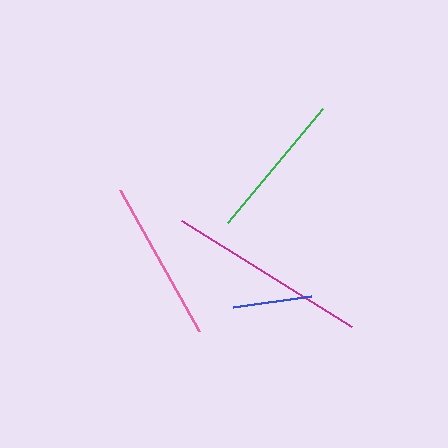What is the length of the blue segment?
The blue segment is approximately 78 pixels long.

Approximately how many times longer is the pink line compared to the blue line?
The pink line is approximately 2.1 times the length of the blue line.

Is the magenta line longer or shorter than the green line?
The magenta line is longer than the green line.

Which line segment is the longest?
The magenta line is the longest at approximately 201 pixels.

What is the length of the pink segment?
The pink segment is approximately 162 pixels long.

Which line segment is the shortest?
The blue line is the shortest at approximately 78 pixels.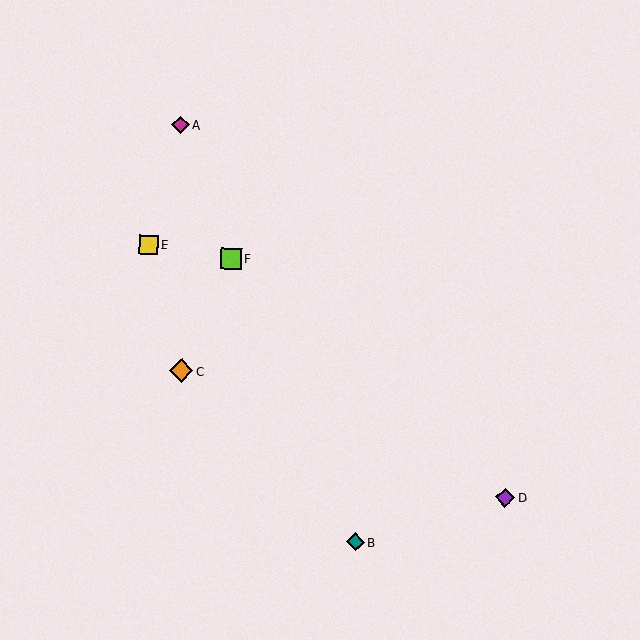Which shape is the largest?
The orange diamond (labeled C) is the largest.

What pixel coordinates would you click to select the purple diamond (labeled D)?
Click at (505, 497) to select the purple diamond D.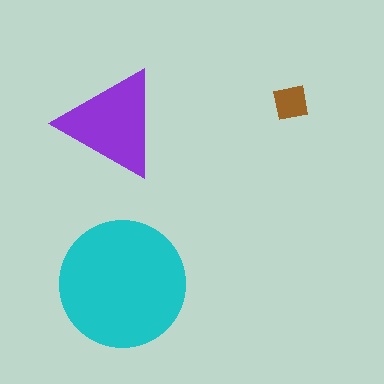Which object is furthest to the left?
The purple triangle is leftmost.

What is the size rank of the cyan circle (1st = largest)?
1st.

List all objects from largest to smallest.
The cyan circle, the purple triangle, the brown square.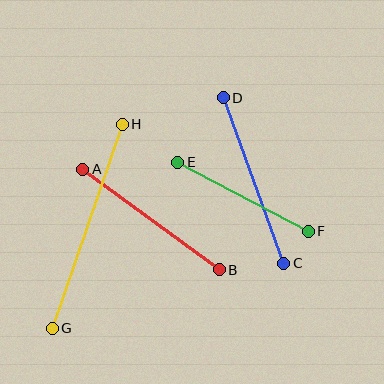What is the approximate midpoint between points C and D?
The midpoint is at approximately (254, 181) pixels.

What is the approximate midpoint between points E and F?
The midpoint is at approximately (243, 197) pixels.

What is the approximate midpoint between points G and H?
The midpoint is at approximately (87, 226) pixels.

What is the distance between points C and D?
The distance is approximately 176 pixels.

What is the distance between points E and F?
The distance is approximately 148 pixels.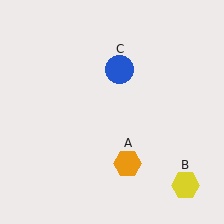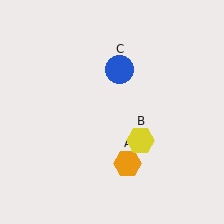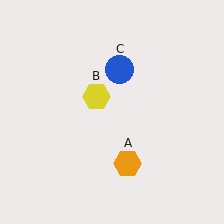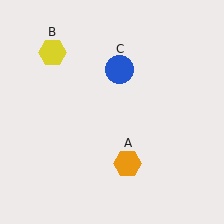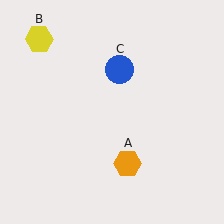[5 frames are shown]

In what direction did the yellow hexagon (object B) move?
The yellow hexagon (object B) moved up and to the left.